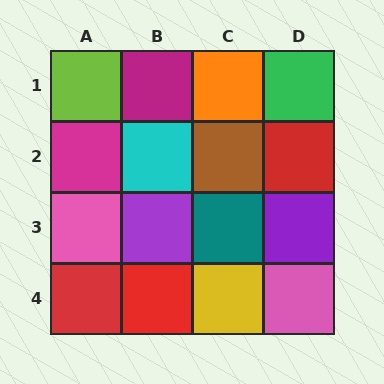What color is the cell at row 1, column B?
Magenta.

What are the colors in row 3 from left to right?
Pink, purple, teal, purple.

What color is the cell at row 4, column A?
Red.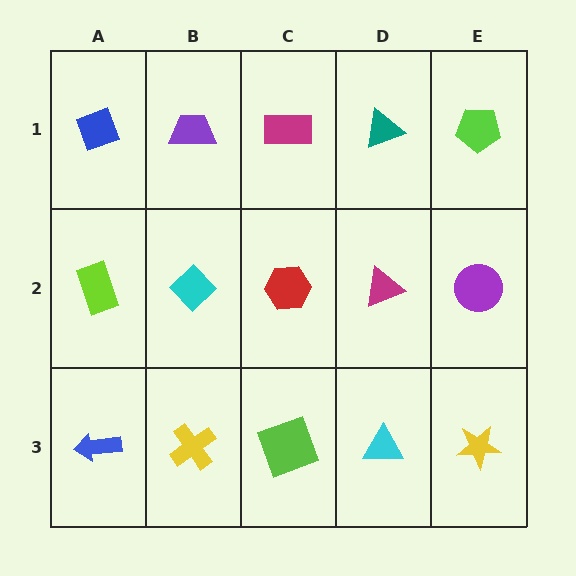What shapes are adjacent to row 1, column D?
A magenta triangle (row 2, column D), a magenta rectangle (row 1, column C), a lime pentagon (row 1, column E).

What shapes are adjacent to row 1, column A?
A lime rectangle (row 2, column A), a purple trapezoid (row 1, column B).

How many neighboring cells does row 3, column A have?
2.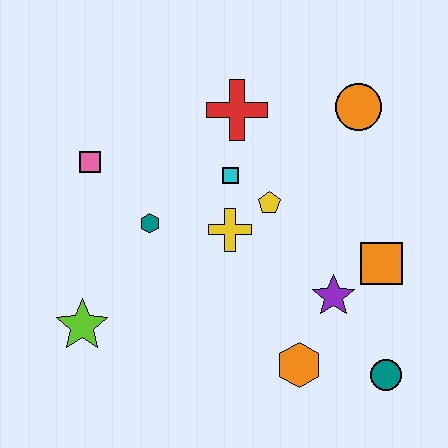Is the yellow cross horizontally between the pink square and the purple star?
Yes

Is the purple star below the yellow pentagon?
Yes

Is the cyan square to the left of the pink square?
No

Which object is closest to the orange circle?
The red cross is closest to the orange circle.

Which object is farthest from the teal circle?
The pink square is farthest from the teal circle.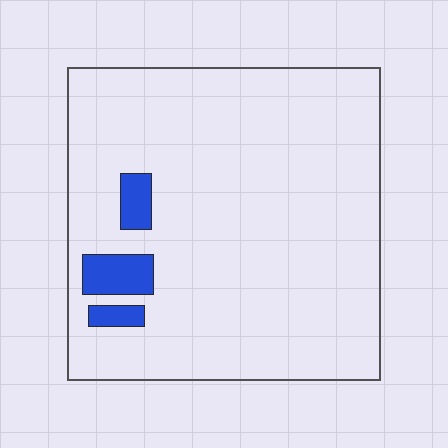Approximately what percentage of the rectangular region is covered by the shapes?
Approximately 5%.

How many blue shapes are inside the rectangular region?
3.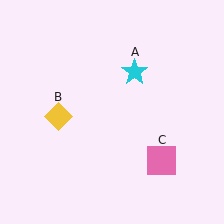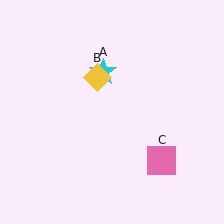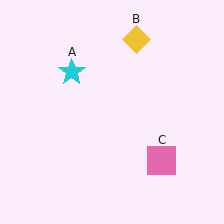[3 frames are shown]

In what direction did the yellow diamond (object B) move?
The yellow diamond (object B) moved up and to the right.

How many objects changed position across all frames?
2 objects changed position: cyan star (object A), yellow diamond (object B).